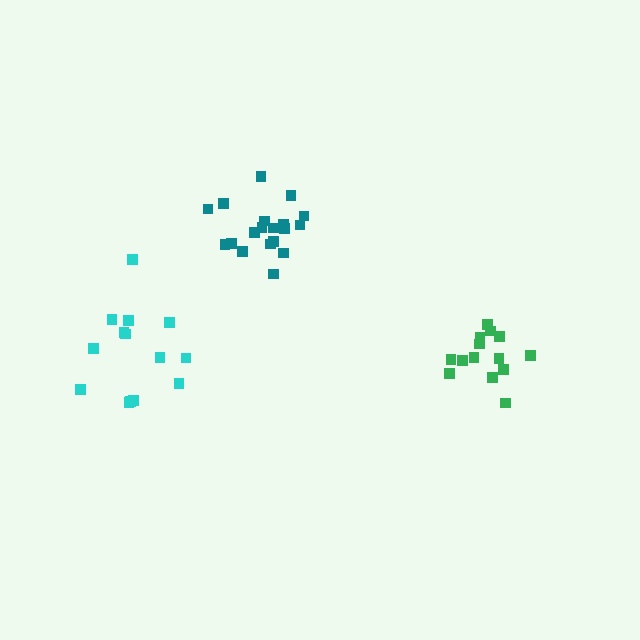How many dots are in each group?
Group 1: 19 dots, Group 2: 14 dots, Group 3: 14 dots (47 total).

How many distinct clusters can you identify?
There are 3 distinct clusters.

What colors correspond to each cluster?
The clusters are colored: teal, green, cyan.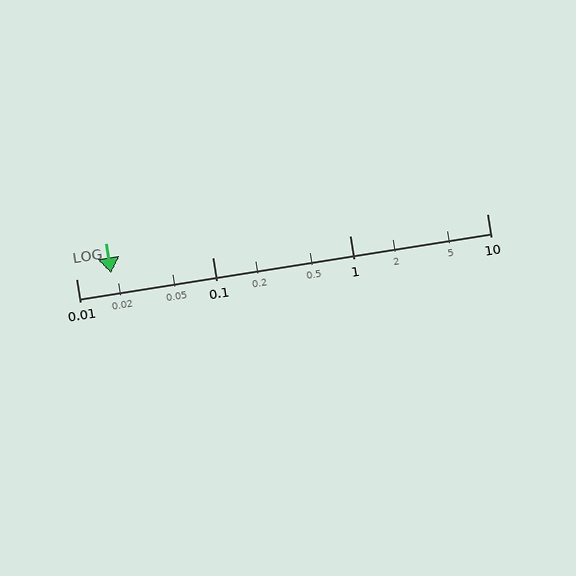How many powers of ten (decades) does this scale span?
The scale spans 3 decades, from 0.01 to 10.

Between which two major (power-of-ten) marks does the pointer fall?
The pointer is between 0.01 and 0.1.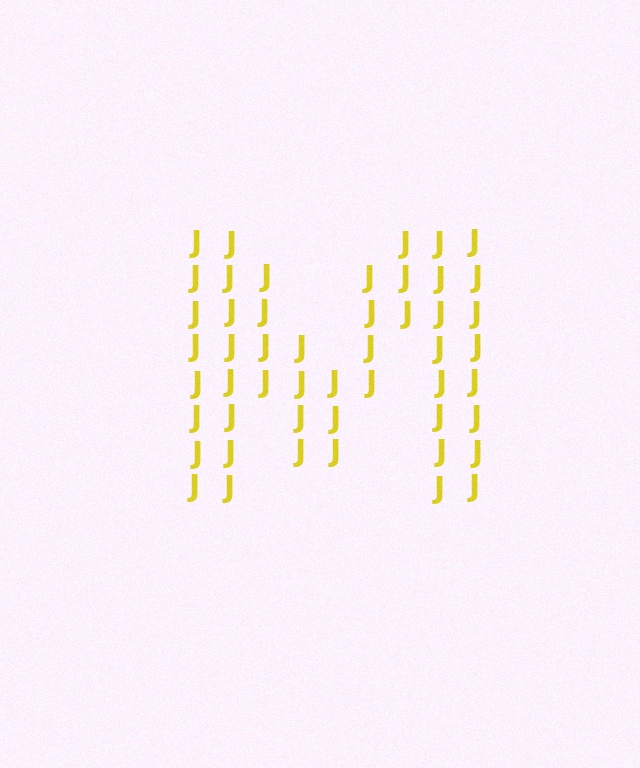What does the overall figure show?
The overall figure shows the letter M.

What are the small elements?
The small elements are letter J's.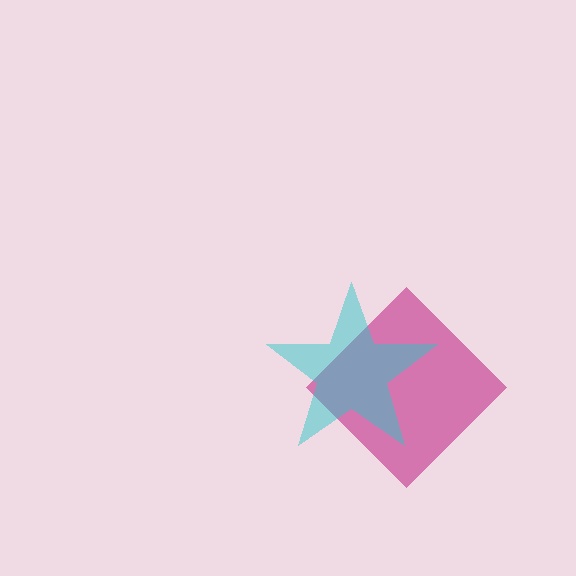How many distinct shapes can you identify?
There are 2 distinct shapes: a magenta diamond, a cyan star.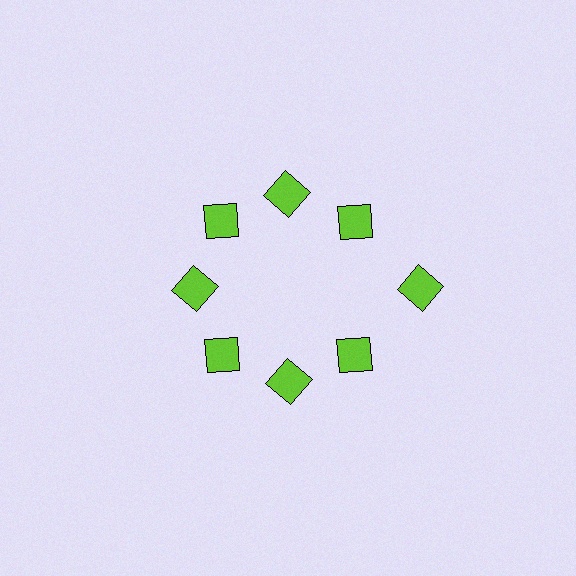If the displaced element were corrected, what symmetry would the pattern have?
It would have 8-fold rotational symmetry — the pattern would map onto itself every 45 degrees.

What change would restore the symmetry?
The symmetry would be restored by moving it inward, back onto the ring so that all 8 diamonds sit at equal angles and equal distance from the center.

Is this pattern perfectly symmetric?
No. The 8 lime diamonds are arranged in a ring, but one element near the 3 o'clock position is pushed outward from the center, breaking the 8-fold rotational symmetry.